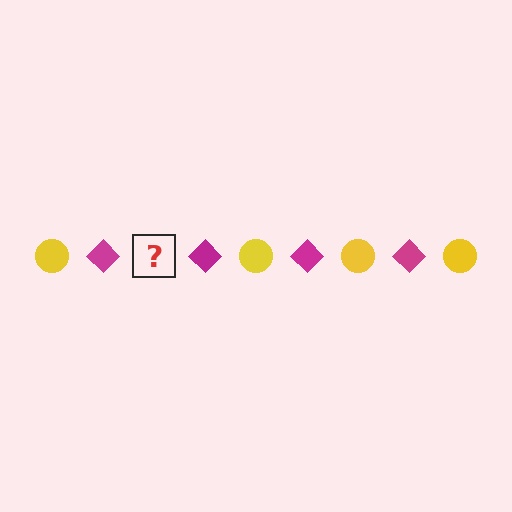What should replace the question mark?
The question mark should be replaced with a yellow circle.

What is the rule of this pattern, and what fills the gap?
The rule is that the pattern alternates between yellow circle and magenta diamond. The gap should be filled with a yellow circle.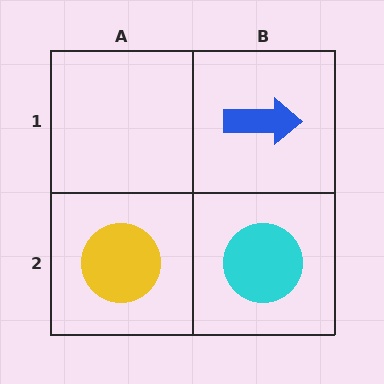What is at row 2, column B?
A cyan circle.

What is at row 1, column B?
A blue arrow.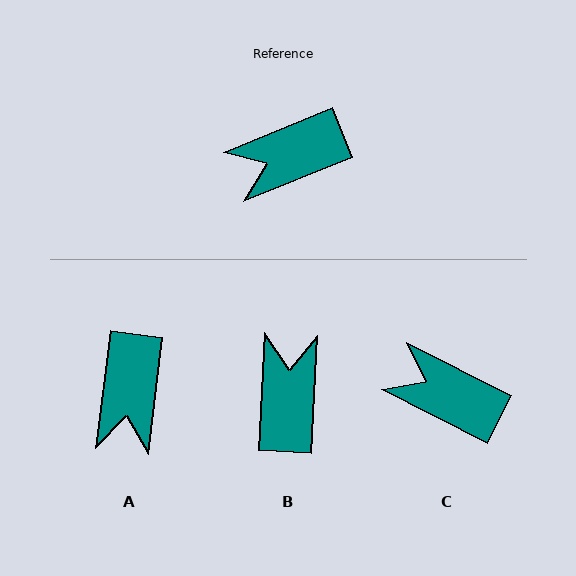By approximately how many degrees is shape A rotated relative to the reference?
Approximately 61 degrees counter-clockwise.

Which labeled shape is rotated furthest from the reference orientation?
B, about 115 degrees away.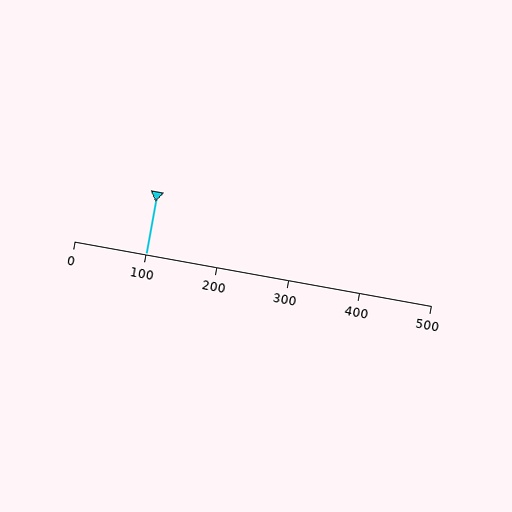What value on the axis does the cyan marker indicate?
The marker indicates approximately 100.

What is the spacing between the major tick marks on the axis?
The major ticks are spaced 100 apart.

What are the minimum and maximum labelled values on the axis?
The axis runs from 0 to 500.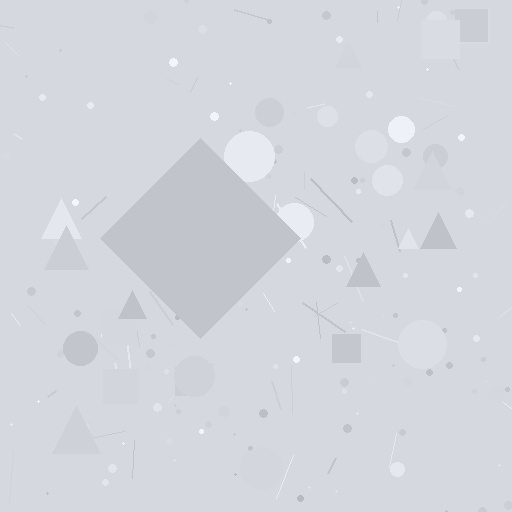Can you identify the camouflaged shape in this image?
The camouflaged shape is a diamond.